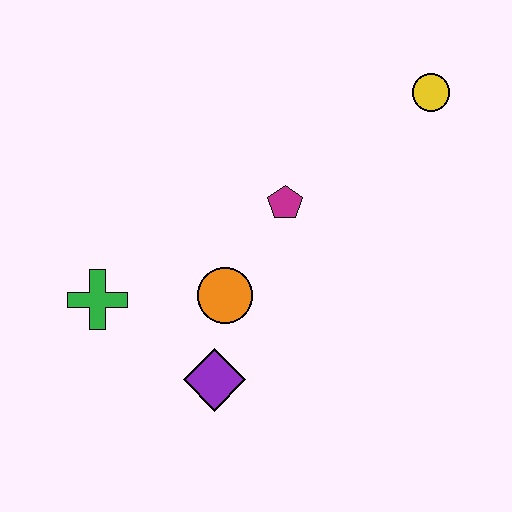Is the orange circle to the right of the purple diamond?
Yes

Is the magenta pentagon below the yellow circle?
Yes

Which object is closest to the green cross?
The orange circle is closest to the green cross.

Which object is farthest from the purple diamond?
The yellow circle is farthest from the purple diamond.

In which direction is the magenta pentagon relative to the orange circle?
The magenta pentagon is above the orange circle.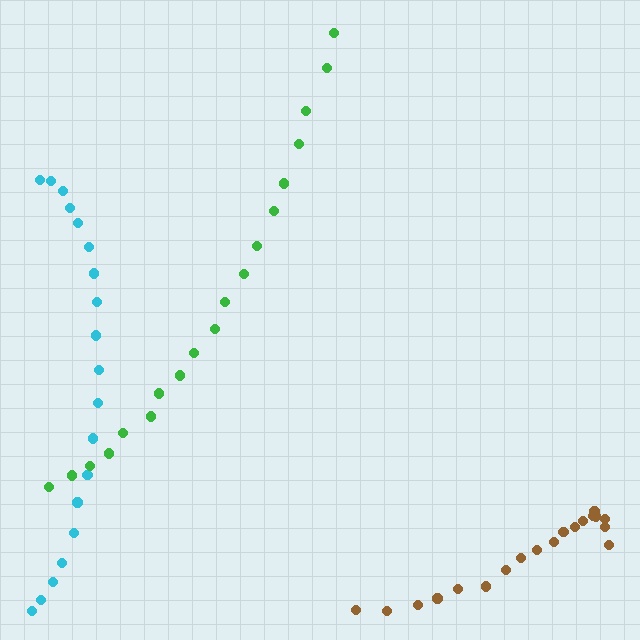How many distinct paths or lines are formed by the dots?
There are 3 distinct paths.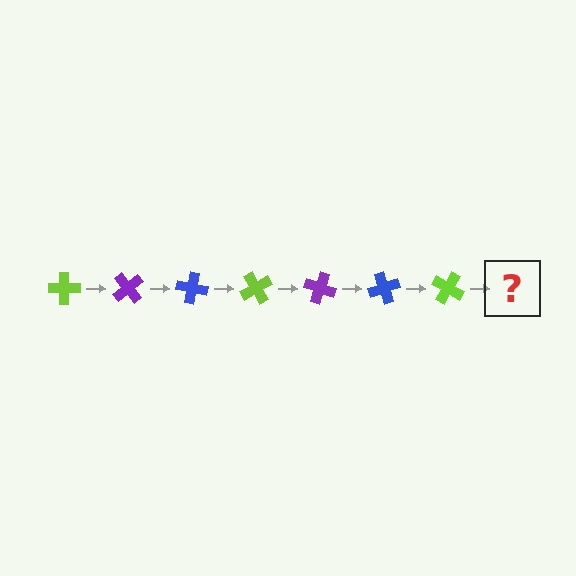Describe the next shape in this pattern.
It should be a purple cross, rotated 350 degrees from the start.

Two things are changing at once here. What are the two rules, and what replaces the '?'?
The two rules are that it rotates 50 degrees each step and the color cycles through lime, purple, and blue. The '?' should be a purple cross, rotated 350 degrees from the start.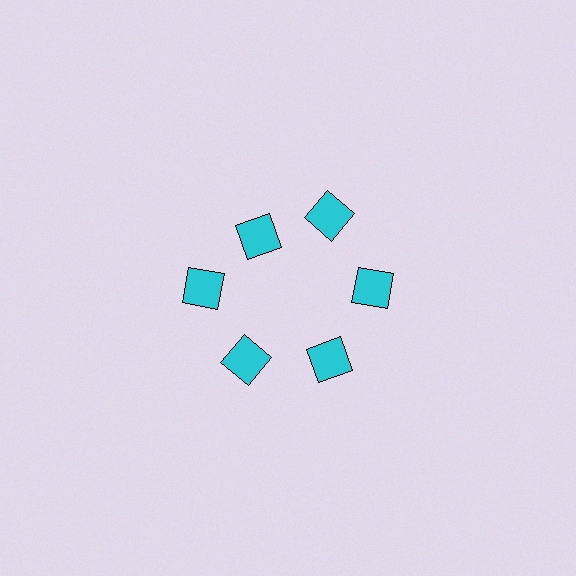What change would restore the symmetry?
The symmetry would be restored by moving it outward, back onto the ring so that all 6 squares sit at equal angles and equal distance from the center.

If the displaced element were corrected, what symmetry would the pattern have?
It would have 6-fold rotational symmetry — the pattern would map onto itself every 60 degrees.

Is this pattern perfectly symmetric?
No. The 6 cyan squares are arranged in a ring, but one element near the 11 o'clock position is pulled inward toward the center, breaking the 6-fold rotational symmetry.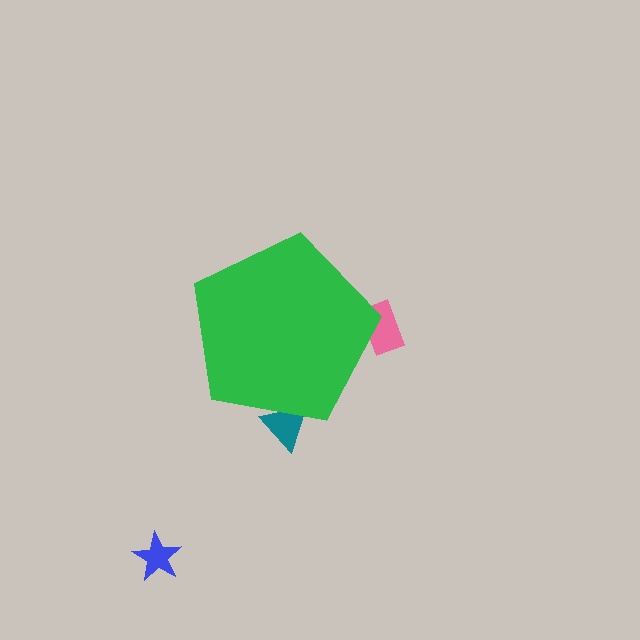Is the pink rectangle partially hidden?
Yes, the pink rectangle is partially hidden behind the green pentagon.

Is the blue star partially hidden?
No, the blue star is fully visible.